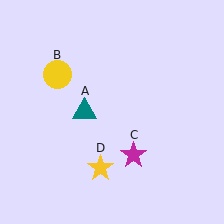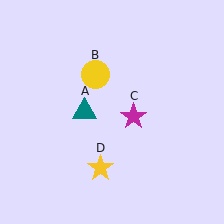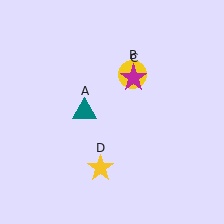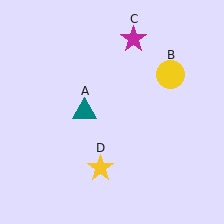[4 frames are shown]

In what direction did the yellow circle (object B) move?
The yellow circle (object B) moved right.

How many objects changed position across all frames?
2 objects changed position: yellow circle (object B), magenta star (object C).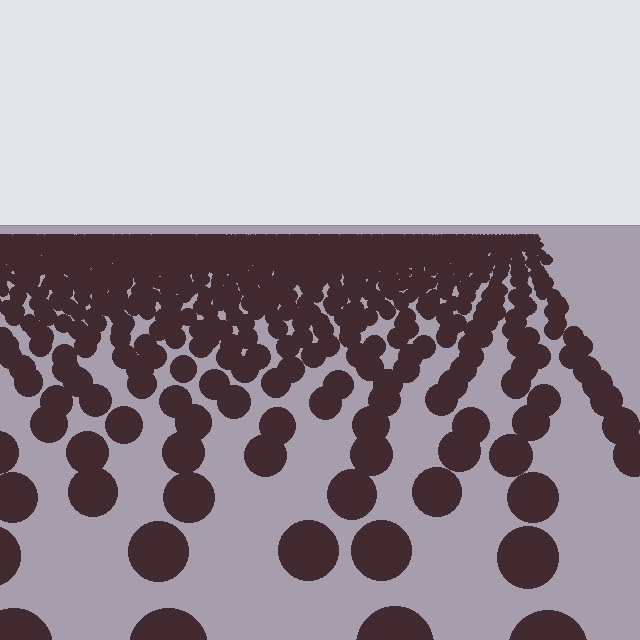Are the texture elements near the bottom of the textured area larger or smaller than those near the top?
Larger. Near the bottom, elements are closer to the viewer and appear at a bigger on-screen size.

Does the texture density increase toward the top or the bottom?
Density increases toward the top.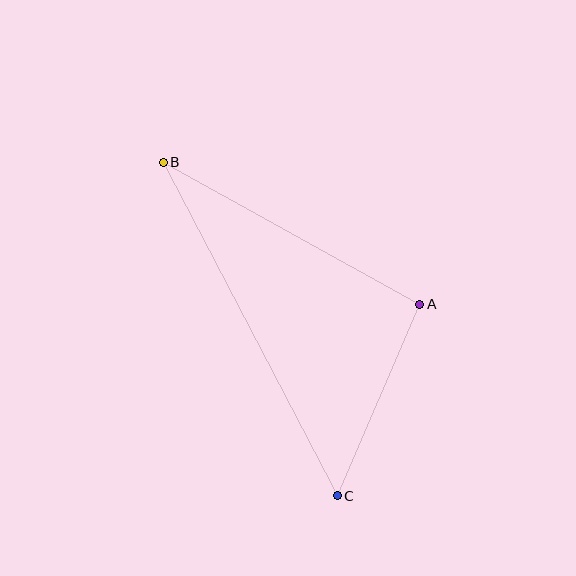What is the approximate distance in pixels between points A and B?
The distance between A and B is approximately 293 pixels.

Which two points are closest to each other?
Points A and C are closest to each other.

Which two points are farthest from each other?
Points B and C are farthest from each other.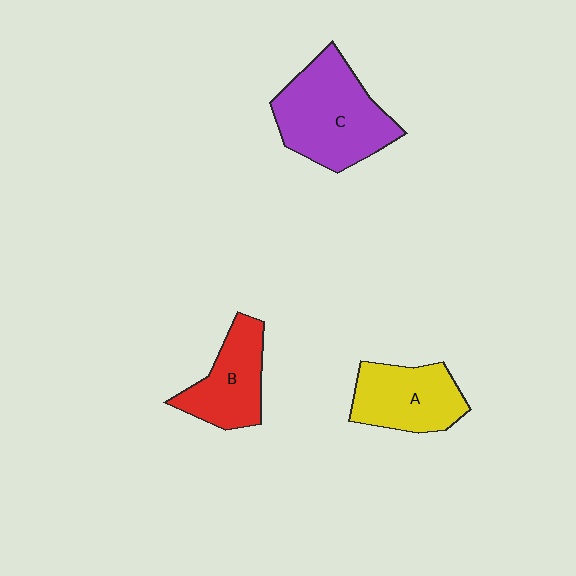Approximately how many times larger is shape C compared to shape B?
Approximately 1.5 times.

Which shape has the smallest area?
Shape B (red).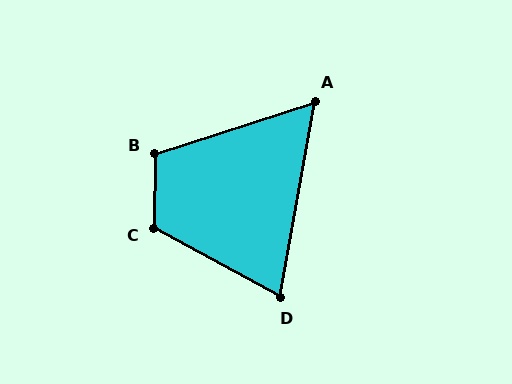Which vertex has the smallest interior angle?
A, at approximately 62 degrees.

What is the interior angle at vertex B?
Approximately 109 degrees (obtuse).